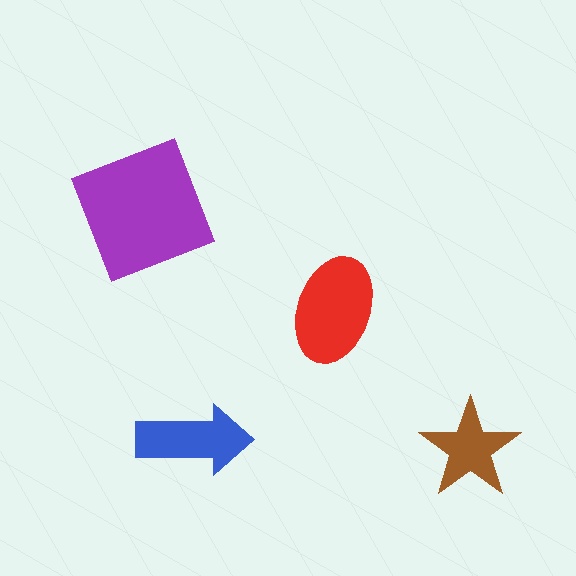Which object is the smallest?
The brown star.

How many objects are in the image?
There are 4 objects in the image.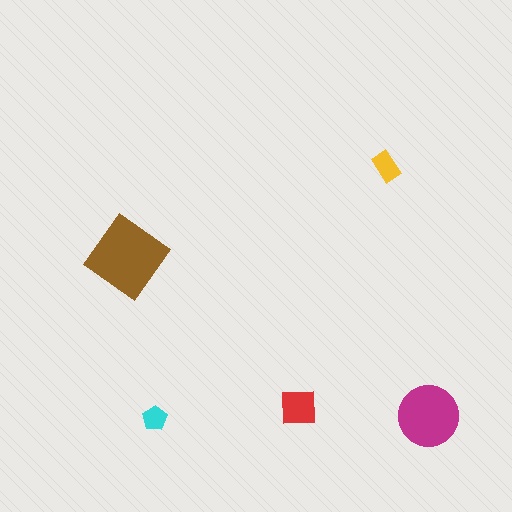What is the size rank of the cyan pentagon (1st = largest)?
5th.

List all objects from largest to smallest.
The brown diamond, the magenta circle, the red square, the yellow rectangle, the cyan pentagon.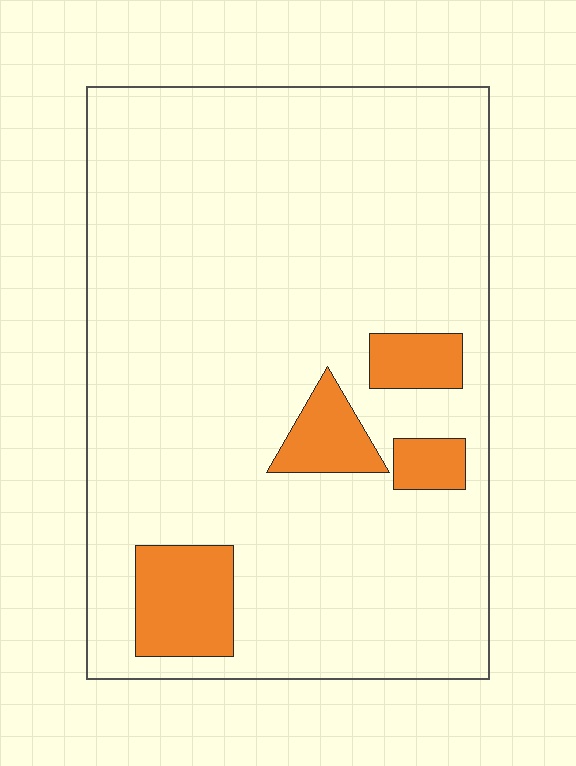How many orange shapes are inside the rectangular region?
4.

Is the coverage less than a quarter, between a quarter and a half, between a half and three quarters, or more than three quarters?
Less than a quarter.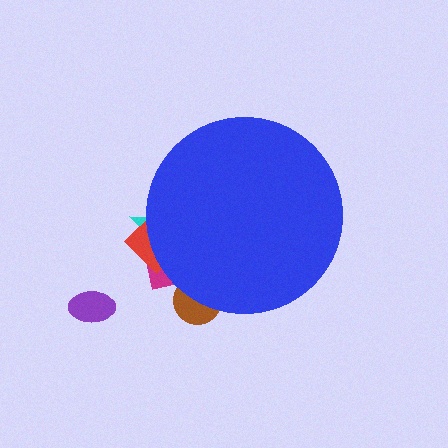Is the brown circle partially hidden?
Yes, the brown circle is partially hidden behind the blue circle.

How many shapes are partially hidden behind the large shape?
4 shapes are partially hidden.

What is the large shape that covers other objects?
A blue circle.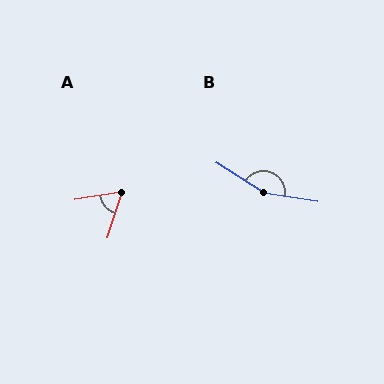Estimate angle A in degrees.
Approximately 63 degrees.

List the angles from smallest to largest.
A (63°), B (157°).